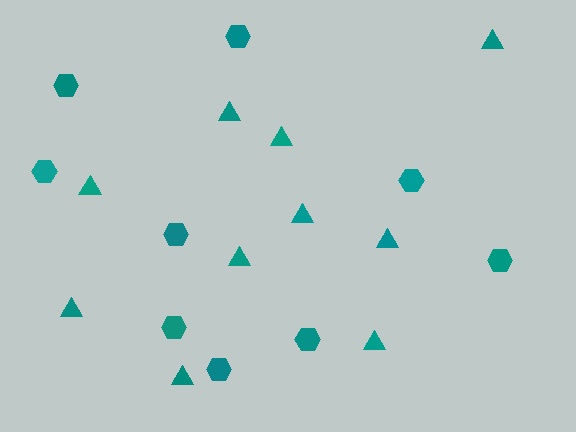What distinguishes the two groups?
There are 2 groups: one group of hexagons (9) and one group of triangles (10).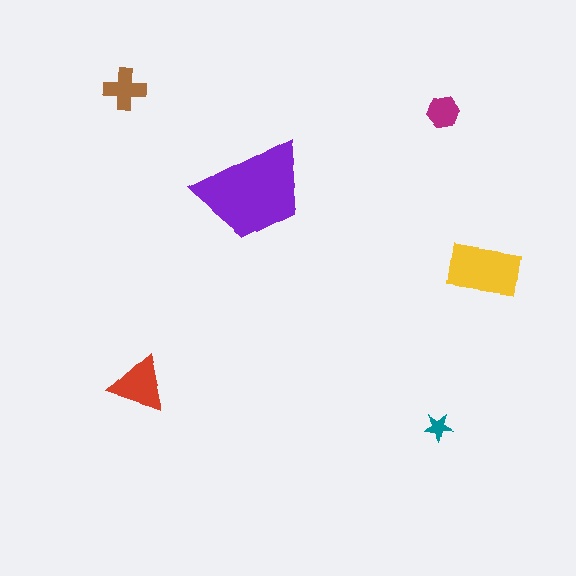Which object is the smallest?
The teal star.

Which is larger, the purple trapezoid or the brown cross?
The purple trapezoid.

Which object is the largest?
The purple trapezoid.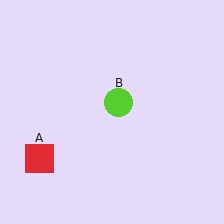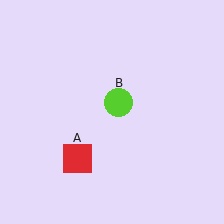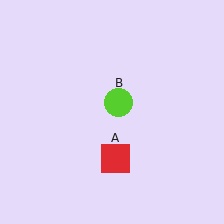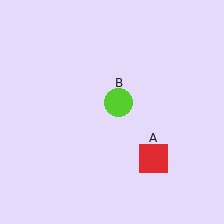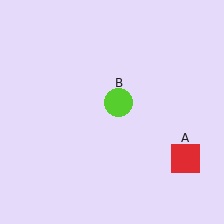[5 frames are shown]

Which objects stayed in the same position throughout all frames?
Lime circle (object B) remained stationary.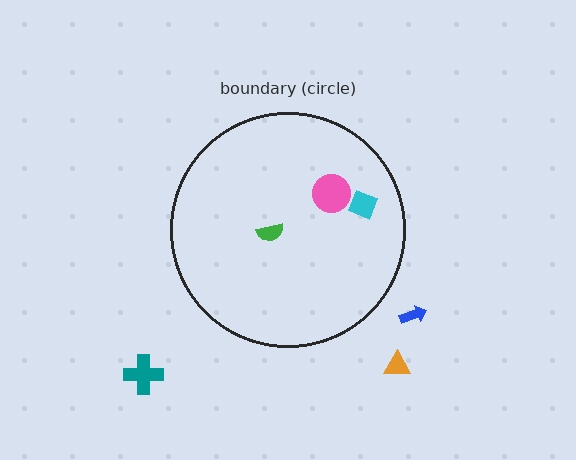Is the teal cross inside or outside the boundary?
Outside.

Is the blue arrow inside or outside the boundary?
Outside.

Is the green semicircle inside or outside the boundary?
Inside.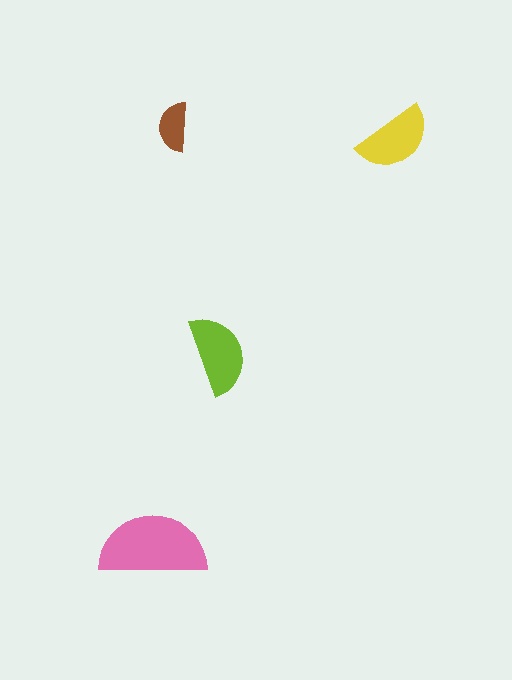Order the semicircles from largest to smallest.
the pink one, the lime one, the yellow one, the brown one.